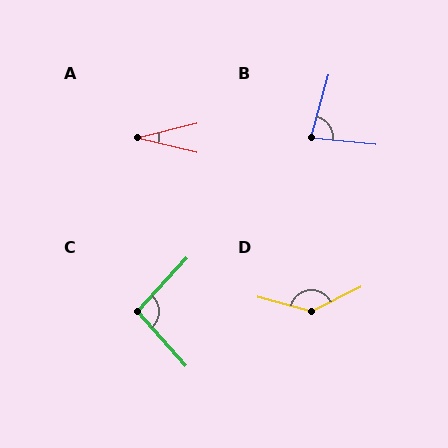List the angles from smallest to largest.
A (27°), B (80°), C (95°), D (139°).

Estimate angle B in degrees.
Approximately 80 degrees.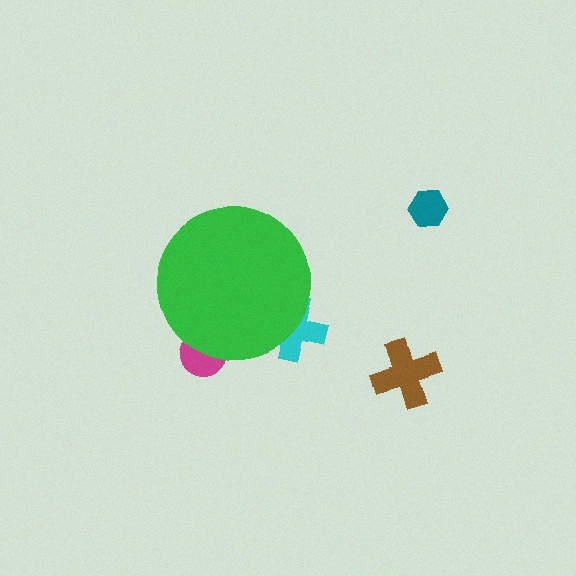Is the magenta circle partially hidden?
Yes, the magenta circle is partially hidden behind the green circle.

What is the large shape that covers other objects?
A green circle.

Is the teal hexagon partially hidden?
No, the teal hexagon is fully visible.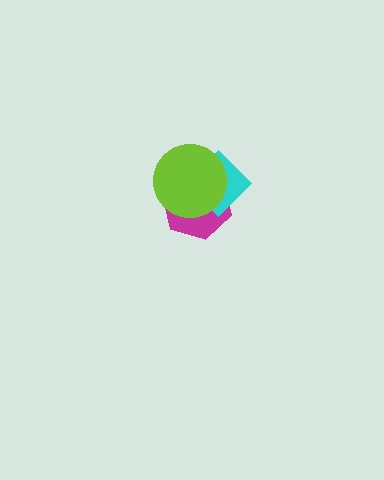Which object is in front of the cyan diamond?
The lime circle is in front of the cyan diamond.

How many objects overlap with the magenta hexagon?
2 objects overlap with the magenta hexagon.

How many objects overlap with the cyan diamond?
2 objects overlap with the cyan diamond.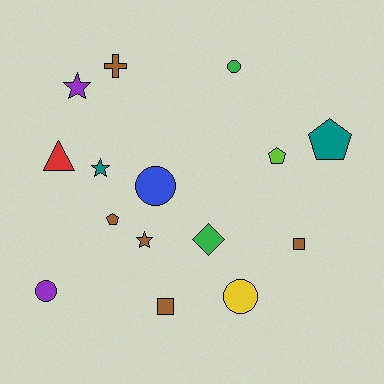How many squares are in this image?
There are 2 squares.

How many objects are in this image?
There are 15 objects.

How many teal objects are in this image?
There are 2 teal objects.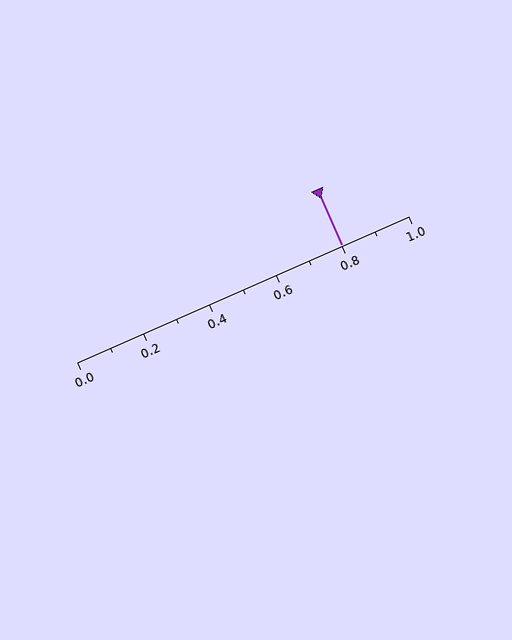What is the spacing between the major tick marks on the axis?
The major ticks are spaced 0.2 apart.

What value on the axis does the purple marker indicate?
The marker indicates approximately 0.8.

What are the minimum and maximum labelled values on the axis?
The axis runs from 0.0 to 1.0.